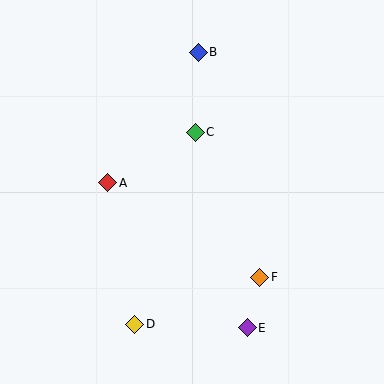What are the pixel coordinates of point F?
Point F is at (260, 277).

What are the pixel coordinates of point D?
Point D is at (135, 324).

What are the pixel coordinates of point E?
Point E is at (247, 328).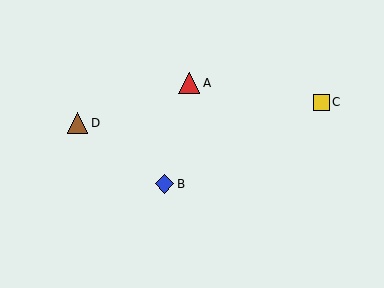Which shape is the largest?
The red triangle (labeled A) is the largest.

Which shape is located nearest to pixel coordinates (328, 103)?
The yellow square (labeled C) at (322, 102) is nearest to that location.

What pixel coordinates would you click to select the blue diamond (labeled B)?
Click at (164, 184) to select the blue diamond B.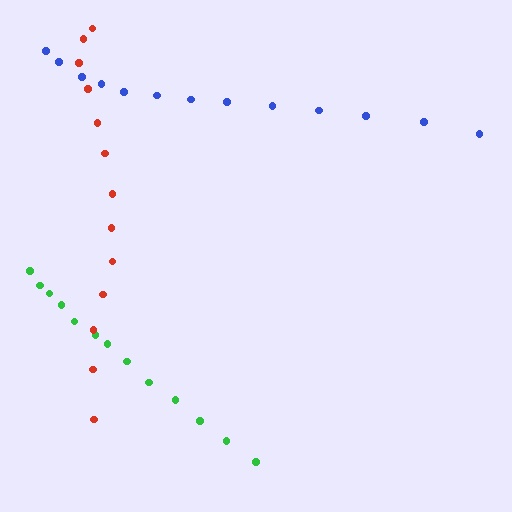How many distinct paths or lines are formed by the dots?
There are 3 distinct paths.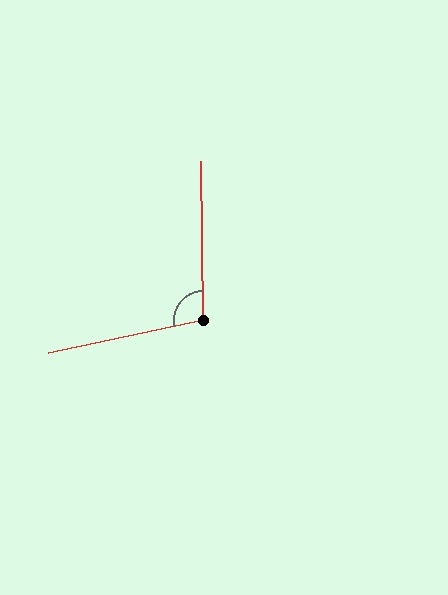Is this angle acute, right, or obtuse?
It is obtuse.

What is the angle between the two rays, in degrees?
Approximately 101 degrees.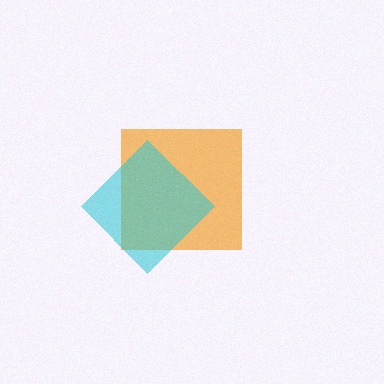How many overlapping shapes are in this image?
There are 2 overlapping shapes in the image.